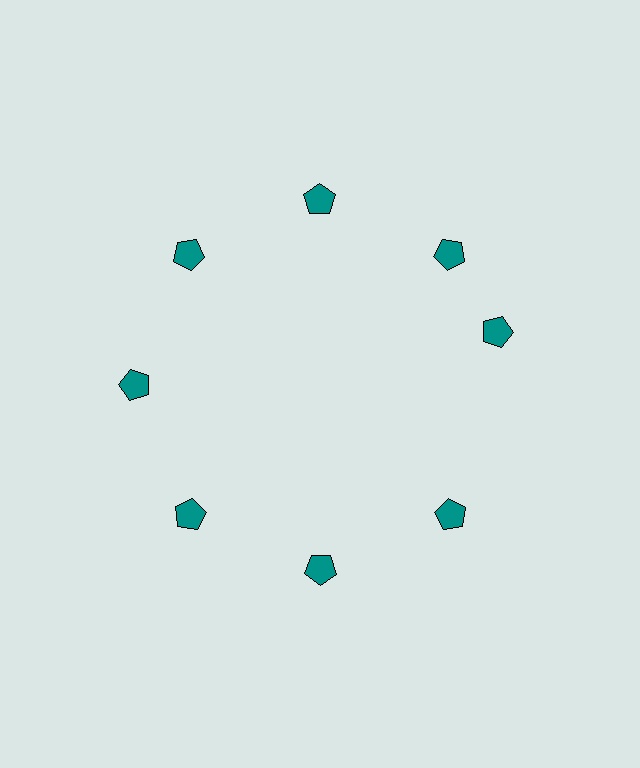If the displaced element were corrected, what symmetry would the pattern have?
It would have 8-fold rotational symmetry — the pattern would map onto itself every 45 degrees.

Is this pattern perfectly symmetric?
No. The 8 teal pentagons are arranged in a ring, but one element near the 3 o'clock position is rotated out of alignment along the ring, breaking the 8-fold rotational symmetry.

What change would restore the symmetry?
The symmetry would be restored by rotating it back into even spacing with its neighbors so that all 8 pentagons sit at equal angles and equal distance from the center.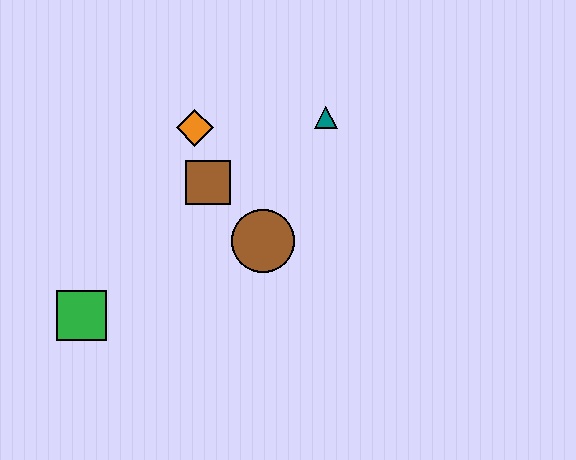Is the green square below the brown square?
Yes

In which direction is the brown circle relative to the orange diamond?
The brown circle is below the orange diamond.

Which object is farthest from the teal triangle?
The green square is farthest from the teal triangle.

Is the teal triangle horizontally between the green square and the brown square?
No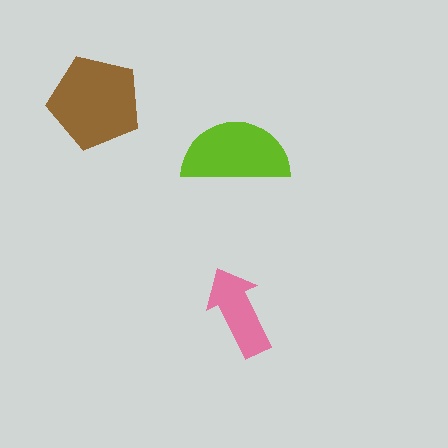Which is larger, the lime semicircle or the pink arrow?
The lime semicircle.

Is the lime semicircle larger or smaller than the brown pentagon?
Smaller.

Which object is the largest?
The brown pentagon.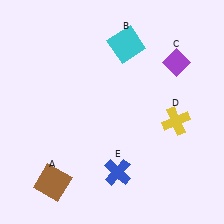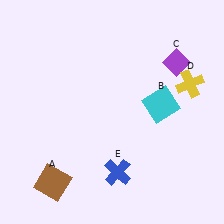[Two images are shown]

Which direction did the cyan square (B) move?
The cyan square (B) moved down.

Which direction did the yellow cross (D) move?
The yellow cross (D) moved up.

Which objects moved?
The objects that moved are: the cyan square (B), the yellow cross (D).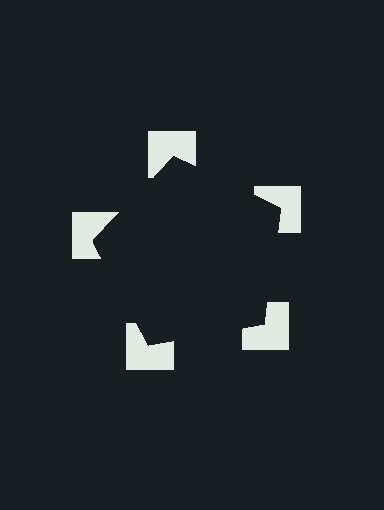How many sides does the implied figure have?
5 sides.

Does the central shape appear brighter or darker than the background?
It typically appears slightly darker than the background, even though no actual brightness change is drawn.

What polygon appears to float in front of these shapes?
An illusory pentagon — its edges are inferred from the aligned wedge cuts in the notched squares, not physically drawn.